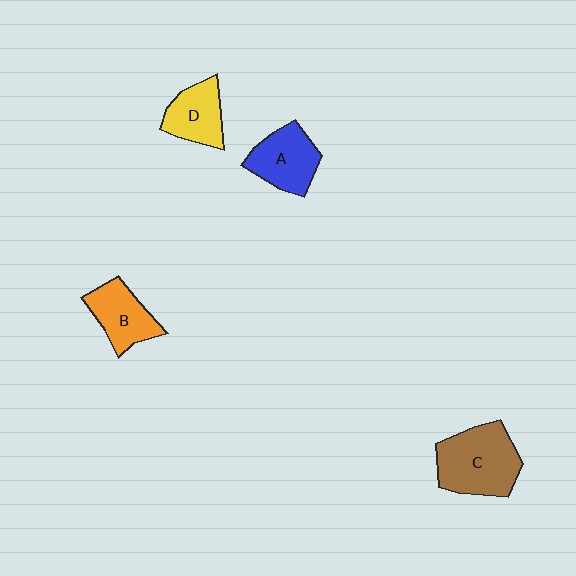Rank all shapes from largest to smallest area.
From largest to smallest: C (brown), A (blue), B (orange), D (yellow).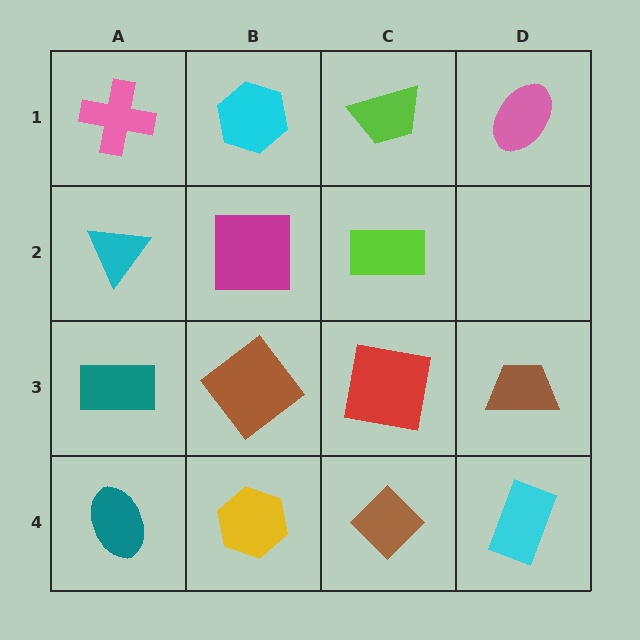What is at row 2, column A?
A cyan triangle.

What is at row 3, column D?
A brown trapezoid.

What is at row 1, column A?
A pink cross.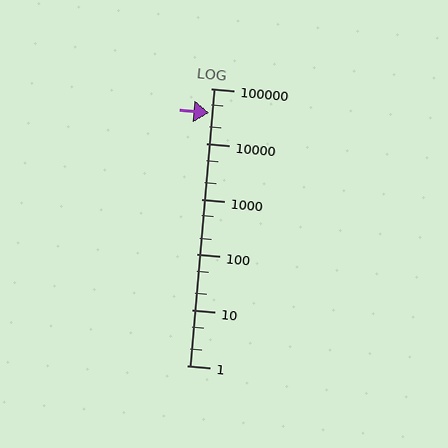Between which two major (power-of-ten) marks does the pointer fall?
The pointer is between 10000 and 100000.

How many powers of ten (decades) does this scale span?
The scale spans 5 decades, from 1 to 100000.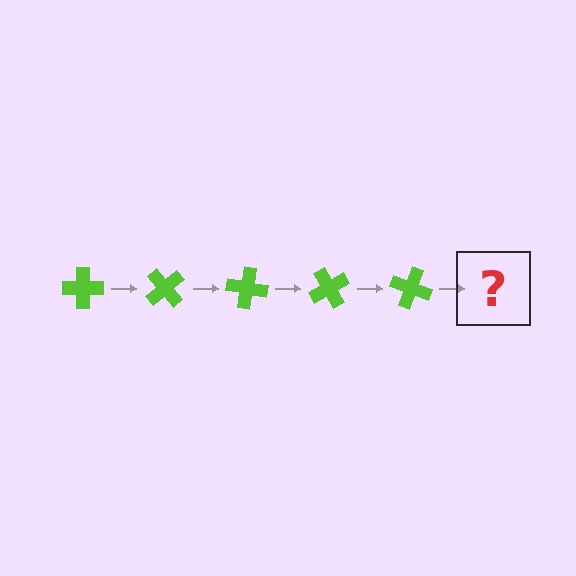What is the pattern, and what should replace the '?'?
The pattern is that the cross rotates 50 degrees each step. The '?' should be a lime cross rotated 250 degrees.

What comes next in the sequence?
The next element should be a lime cross rotated 250 degrees.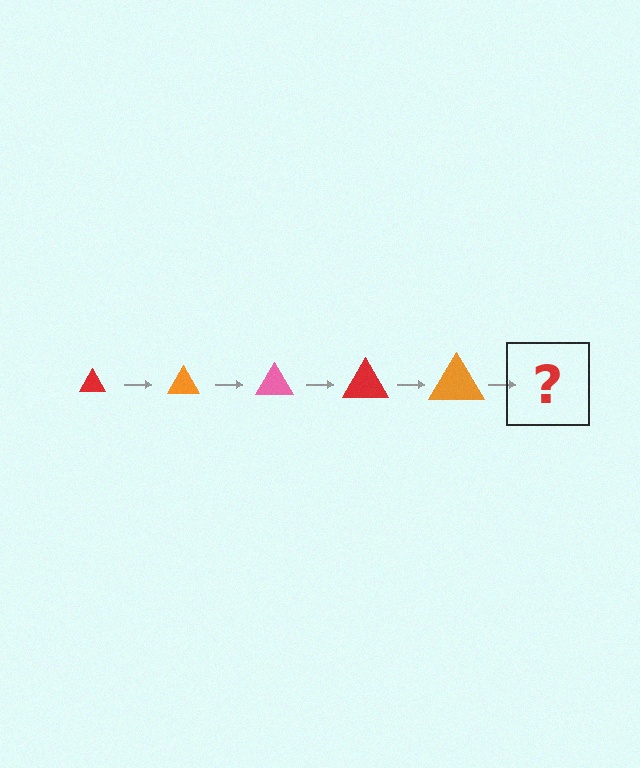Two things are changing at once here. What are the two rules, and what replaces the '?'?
The two rules are that the triangle grows larger each step and the color cycles through red, orange, and pink. The '?' should be a pink triangle, larger than the previous one.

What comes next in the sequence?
The next element should be a pink triangle, larger than the previous one.